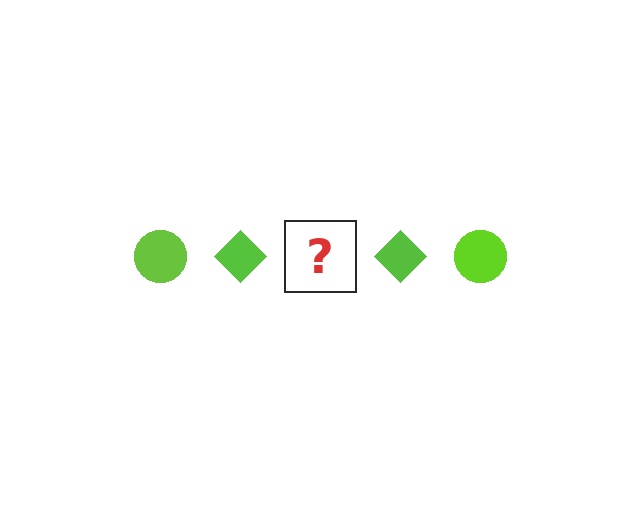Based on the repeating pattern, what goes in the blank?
The blank should be a lime circle.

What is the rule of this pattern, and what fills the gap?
The rule is that the pattern cycles through circle, diamond shapes in lime. The gap should be filled with a lime circle.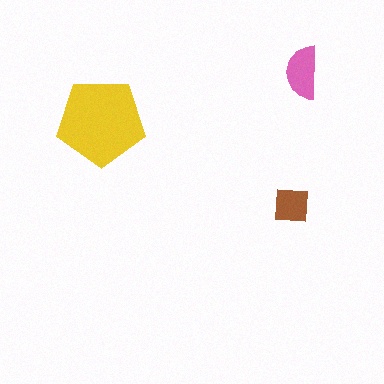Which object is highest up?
The pink semicircle is topmost.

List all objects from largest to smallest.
The yellow pentagon, the pink semicircle, the brown square.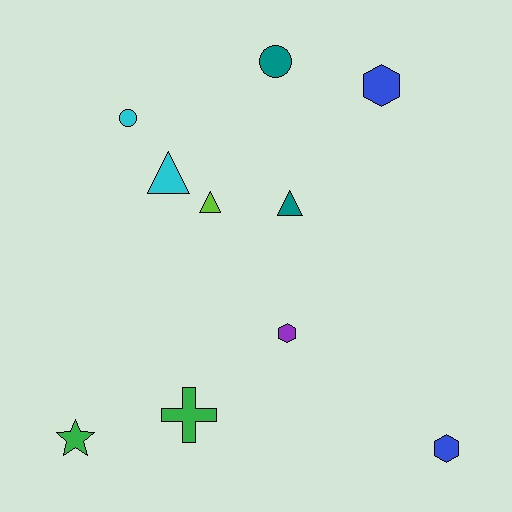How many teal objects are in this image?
There are 2 teal objects.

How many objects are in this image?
There are 10 objects.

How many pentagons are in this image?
There are no pentagons.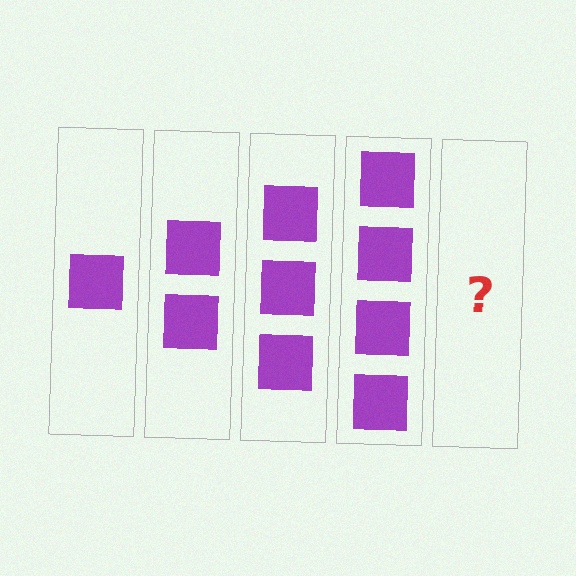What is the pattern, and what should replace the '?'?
The pattern is that each step adds one more square. The '?' should be 5 squares.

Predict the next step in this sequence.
The next step is 5 squares.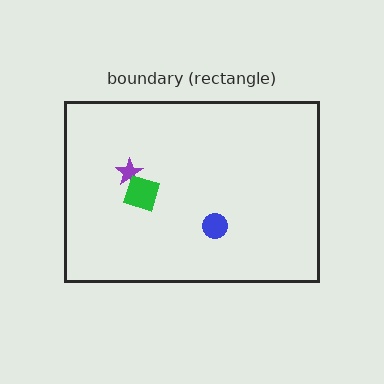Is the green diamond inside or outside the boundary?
Inside.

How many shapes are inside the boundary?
3 inside, 0 outside.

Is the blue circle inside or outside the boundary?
Inside.